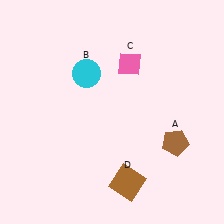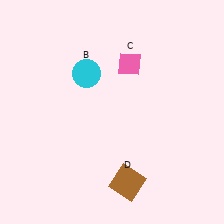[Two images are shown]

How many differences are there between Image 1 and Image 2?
There is 1 difference between the two images.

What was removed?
The brown pentagon (A) was removed in Image 2.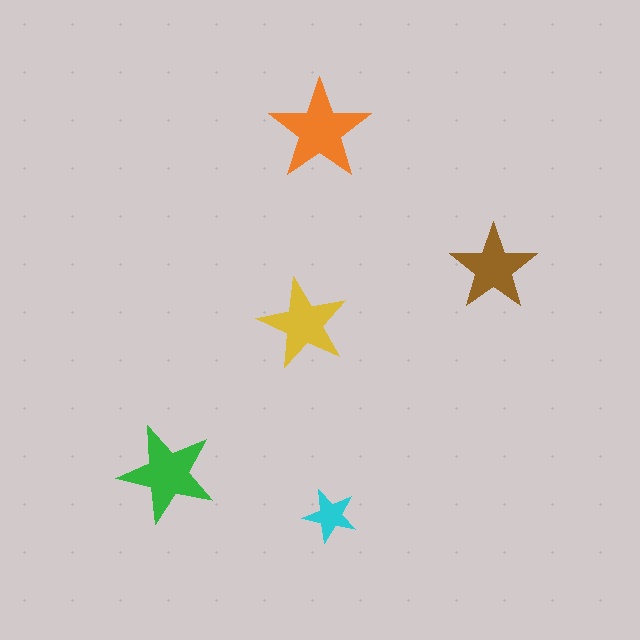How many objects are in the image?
There are 5 objects in the image.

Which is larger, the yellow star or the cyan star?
The yellow one.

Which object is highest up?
The orange star is topmost.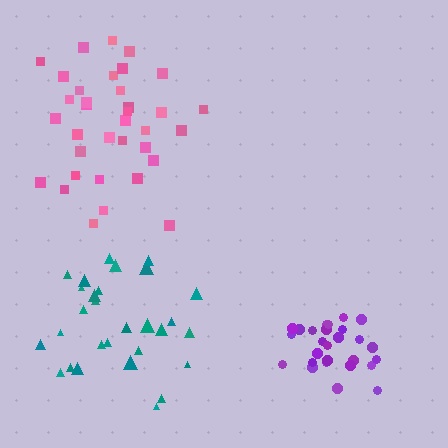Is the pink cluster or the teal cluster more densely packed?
Pink.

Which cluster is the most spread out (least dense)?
Teal.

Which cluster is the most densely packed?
Purple.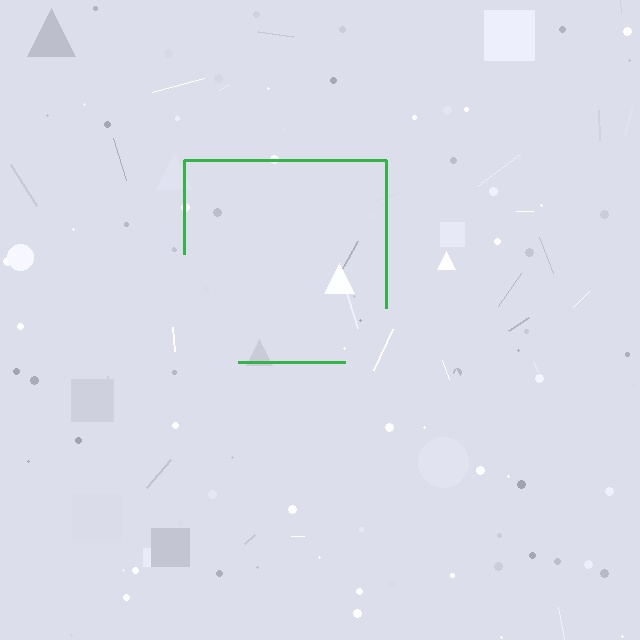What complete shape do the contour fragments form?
The contour fragments form a square.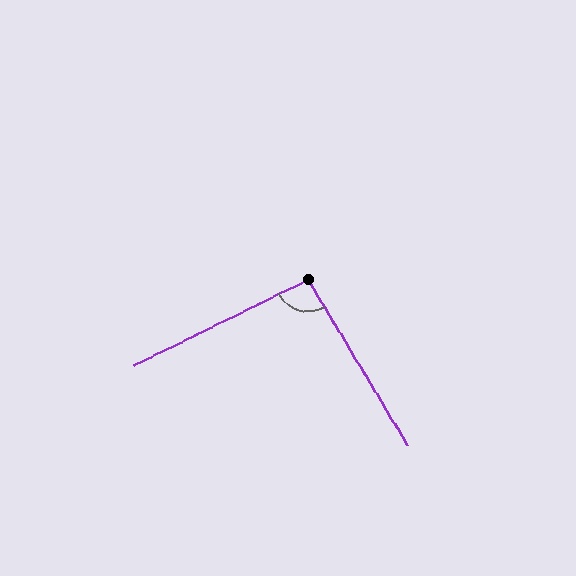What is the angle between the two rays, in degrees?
Approximately 95 degrees.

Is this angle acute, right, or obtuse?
It is approximately a right angle.